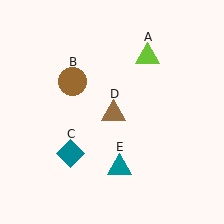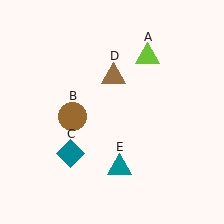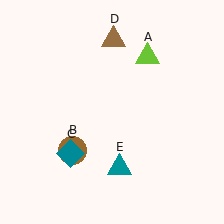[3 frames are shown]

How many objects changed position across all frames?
2 objects changed position: brown circle (object B), brown triangle (object D).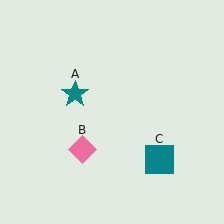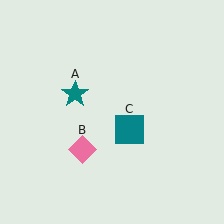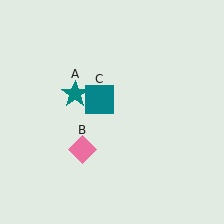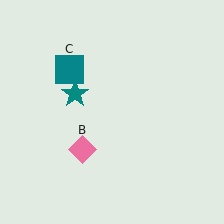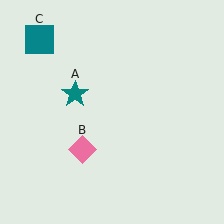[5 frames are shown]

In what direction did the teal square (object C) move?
The teal square (object C) moved up and to the left.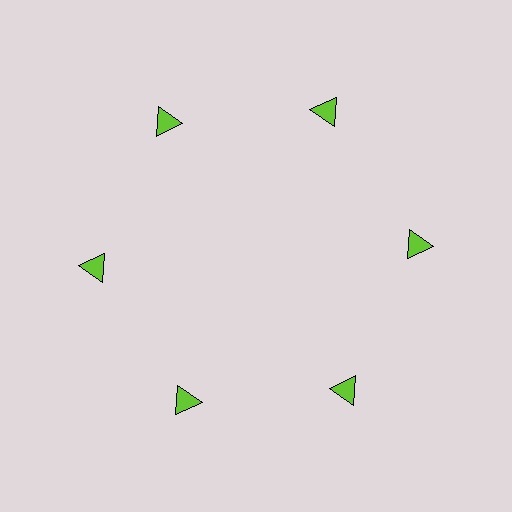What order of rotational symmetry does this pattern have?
This pattern has 6-fold rotational symmetry.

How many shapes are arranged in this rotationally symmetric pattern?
There are 6 shapes, arranged in 6 groups of 1.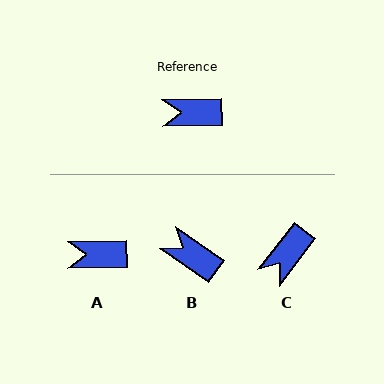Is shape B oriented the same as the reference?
No, it is off by about 36 degrees.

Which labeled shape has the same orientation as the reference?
A.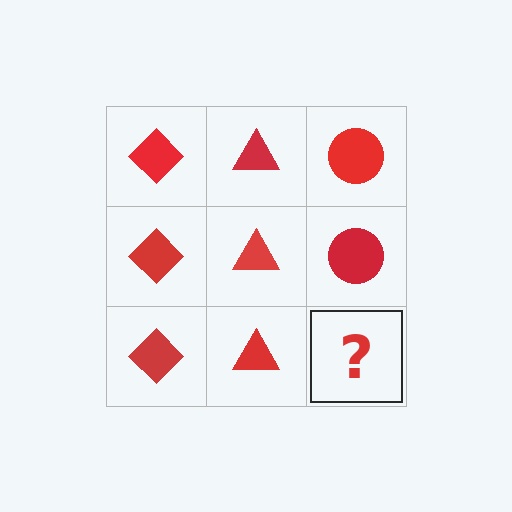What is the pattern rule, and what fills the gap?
The rule is that each column has a consistent shape. The gap should be filled with a red circle.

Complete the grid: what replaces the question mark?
The question mark should be replaced with a red circle.